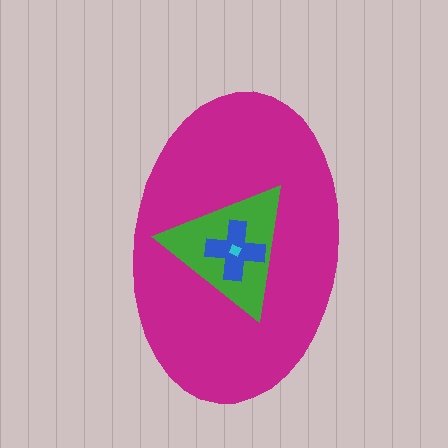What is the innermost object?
The cyan diamond.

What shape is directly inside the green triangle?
The blue cross.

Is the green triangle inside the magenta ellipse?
Yes.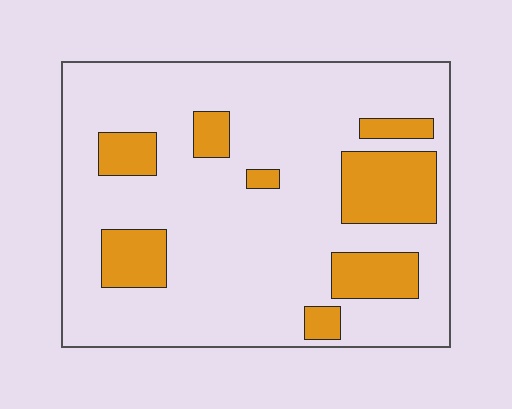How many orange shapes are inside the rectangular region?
8.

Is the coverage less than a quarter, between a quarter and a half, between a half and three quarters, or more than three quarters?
Less than a quarter.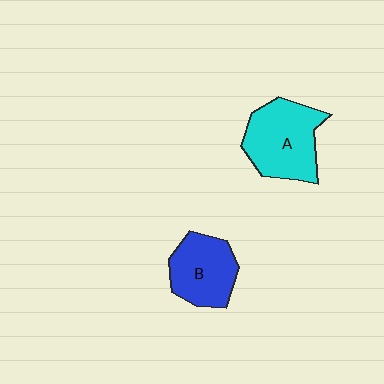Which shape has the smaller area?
Shape B (blue).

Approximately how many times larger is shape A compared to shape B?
Approximately 1.3 times.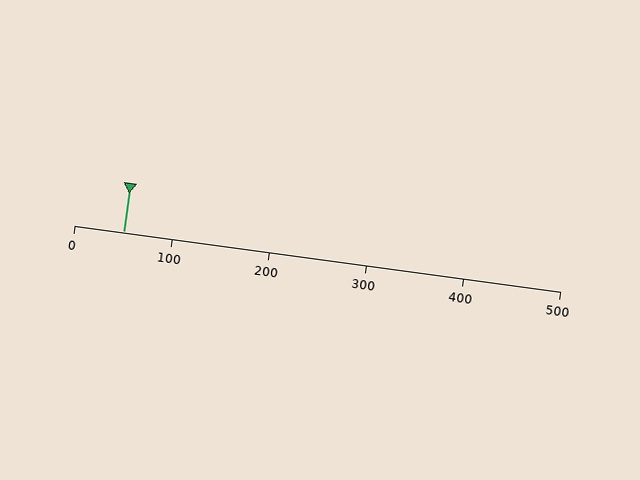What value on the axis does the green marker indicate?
The marker indicates approximately 50.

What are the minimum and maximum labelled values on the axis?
The axis runs from 0 to 500.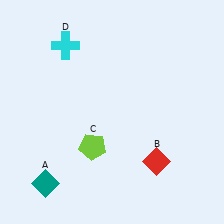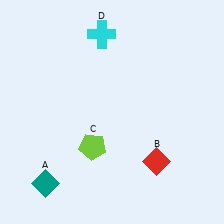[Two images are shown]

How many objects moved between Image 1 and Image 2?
1 object moved between the two images.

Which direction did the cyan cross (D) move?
The cyan cross (D) moved right.